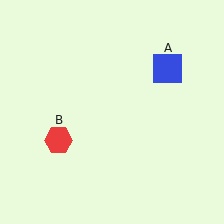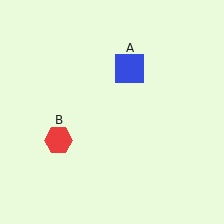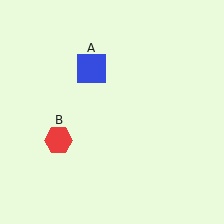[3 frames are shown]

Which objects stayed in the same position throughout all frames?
Red hexagon (object B) remained stationary.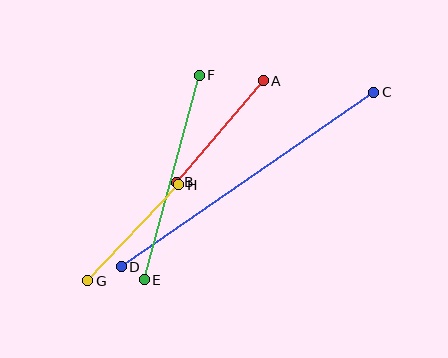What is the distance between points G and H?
The distance is approximately 132 pixels.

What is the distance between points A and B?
The distance is approximately 134 pixels.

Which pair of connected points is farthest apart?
Points C and D are farthest apart.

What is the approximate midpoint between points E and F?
The midpoint is at approximately (172, 177) pixels.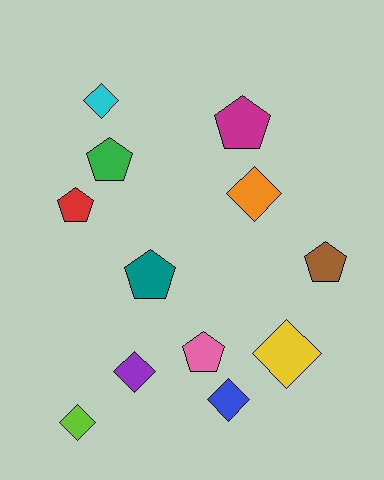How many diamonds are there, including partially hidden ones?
There are 6 diamonds.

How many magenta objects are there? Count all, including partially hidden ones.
There is 1 magenta object.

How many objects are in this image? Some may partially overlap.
There are 12 objects.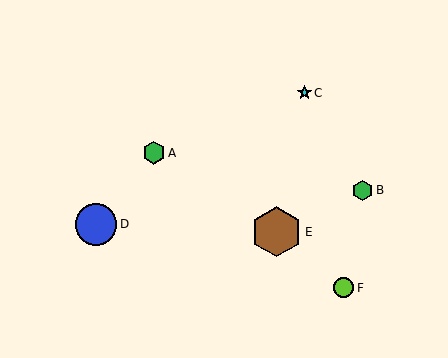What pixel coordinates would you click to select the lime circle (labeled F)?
Click at (344, 288) to select the lime circle F.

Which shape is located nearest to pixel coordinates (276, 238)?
The brown hexagon (labeled E) at (277, 232) is nearest to that location.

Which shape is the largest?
The brown hexagon (labeled E) is the largest.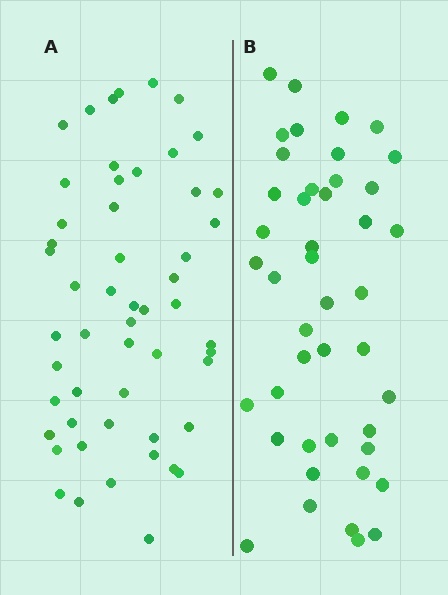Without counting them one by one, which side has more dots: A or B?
Region A (the left region) has more dots.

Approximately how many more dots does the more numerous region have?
Region A has roughly 8 or so more dots than region B.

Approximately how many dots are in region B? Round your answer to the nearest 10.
About 40 dots. (The exact count is 44, which rounds to 40.)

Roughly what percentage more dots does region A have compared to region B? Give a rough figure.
About 20% more.